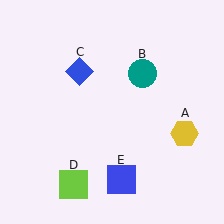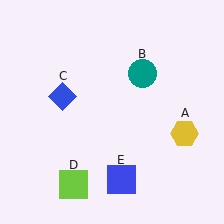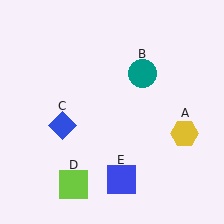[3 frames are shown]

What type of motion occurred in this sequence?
The blue diamond (object C) rotated counterclockwise around the center of the scene.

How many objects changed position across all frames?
1 object changed position: blue diamond (object C).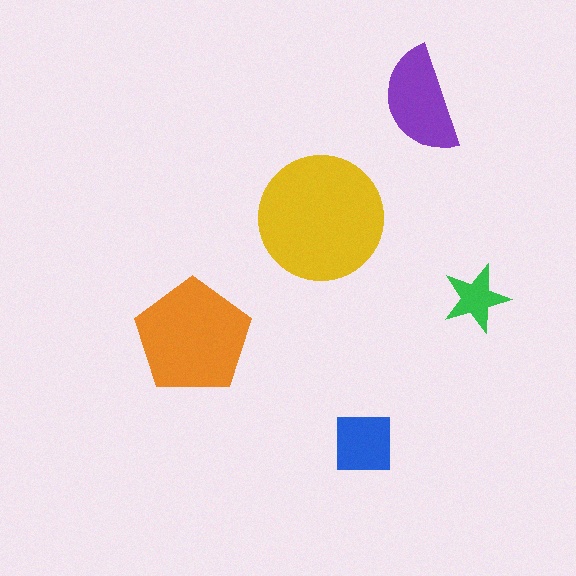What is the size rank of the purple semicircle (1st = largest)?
3rd.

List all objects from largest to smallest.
The yellow circle, the orange pentagon, the purple semicircle, the blue square, the green star.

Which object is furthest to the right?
The green star is rightmost.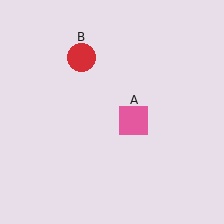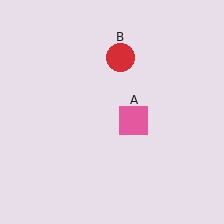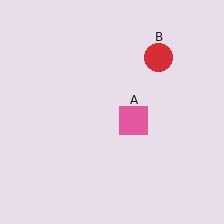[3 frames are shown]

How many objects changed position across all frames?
1 object changed position: red circle (object B).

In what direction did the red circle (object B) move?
The red circle (object B) moved right.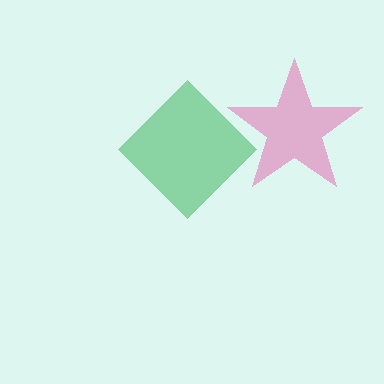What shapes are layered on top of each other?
The layered shapes are: a green diamond, a pink star.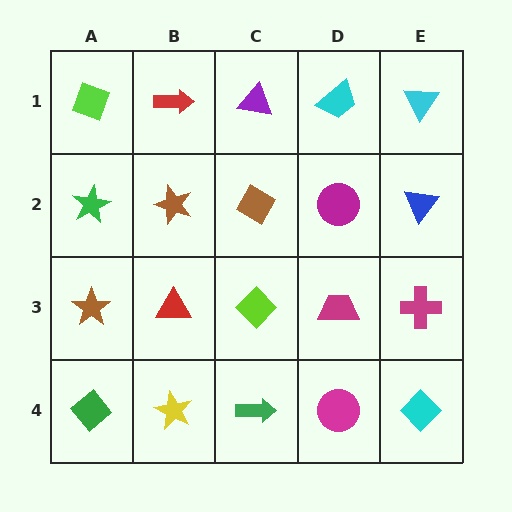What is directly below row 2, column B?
A red triangle.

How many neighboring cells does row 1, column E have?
2.